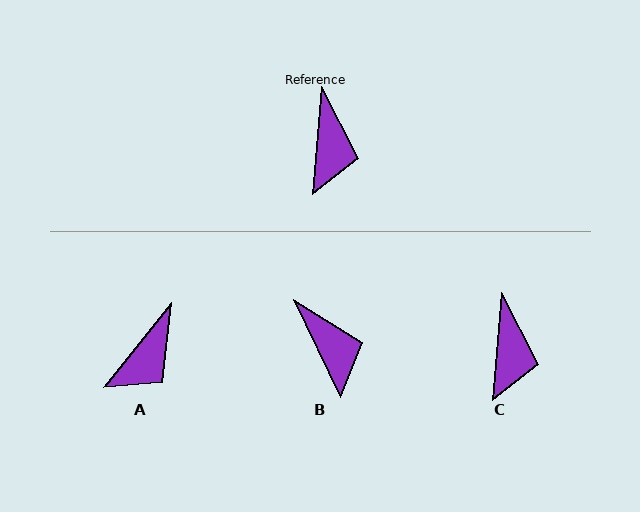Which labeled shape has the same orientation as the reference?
C.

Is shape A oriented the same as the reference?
No, it is off by about 34 degrees.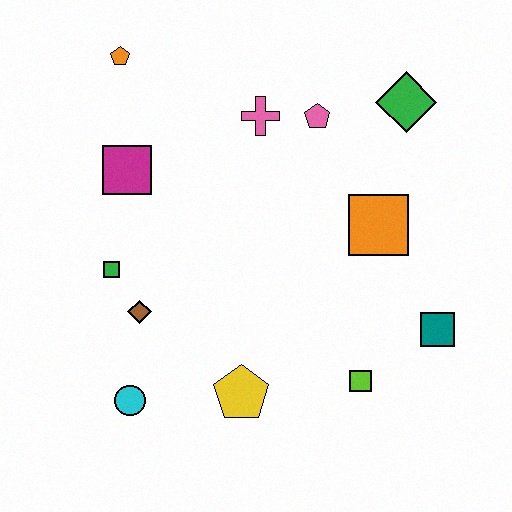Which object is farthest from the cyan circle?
The green diamond is farthest from the cyan circle.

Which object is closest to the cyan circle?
The brown diamond is closest to the cyan circle.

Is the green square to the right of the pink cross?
No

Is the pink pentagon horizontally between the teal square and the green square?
Yes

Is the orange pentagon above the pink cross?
Yes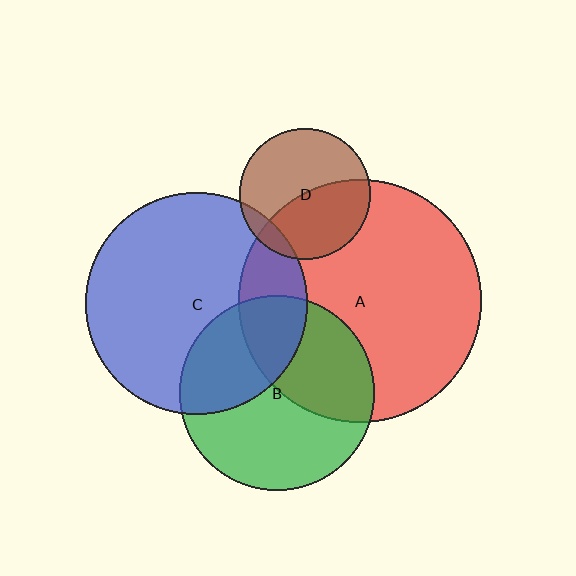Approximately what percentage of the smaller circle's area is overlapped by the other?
Approximately 20%.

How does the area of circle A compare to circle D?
Approximately 3.4 times.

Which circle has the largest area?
Circle A (red).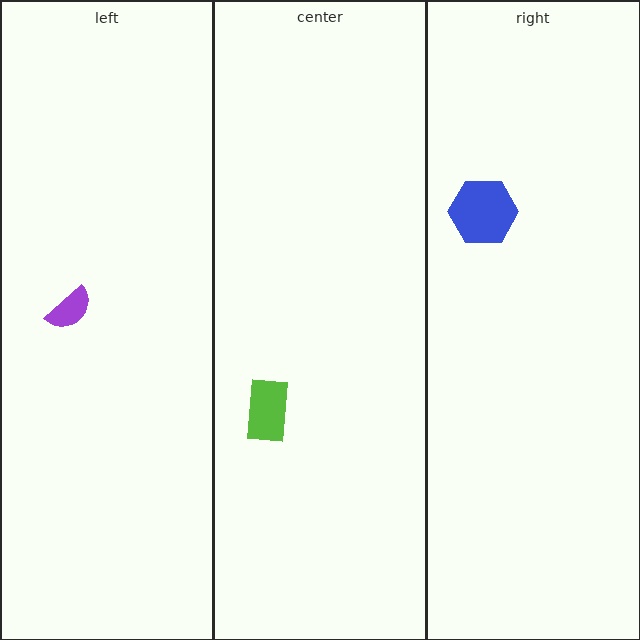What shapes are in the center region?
The lime rectangle.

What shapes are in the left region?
The purple semicircle.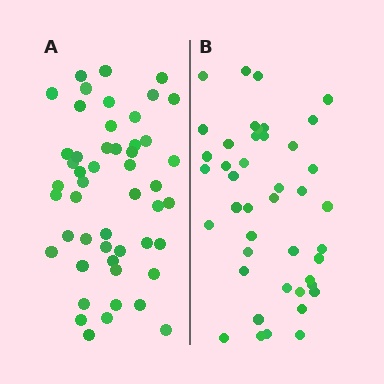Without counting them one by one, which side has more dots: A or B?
Region A (the left region) has more dots.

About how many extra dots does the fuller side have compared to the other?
Region A has roughly 8 or so more dots than region B.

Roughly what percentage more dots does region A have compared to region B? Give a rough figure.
About 15% more.